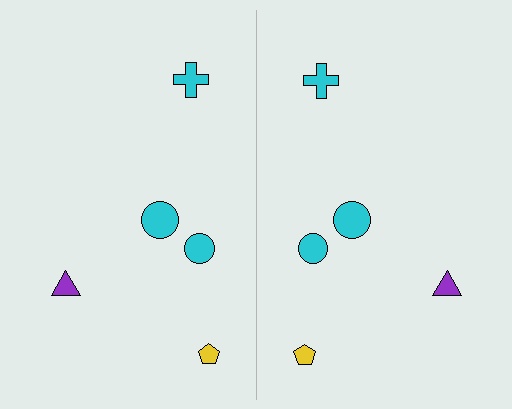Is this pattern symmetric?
Yes, this pattern has bilateral (reflection) symmetry.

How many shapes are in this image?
There are 10 shapes in this image.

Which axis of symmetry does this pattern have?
The pattern has a vertical axis of symmetry running through the center of the image.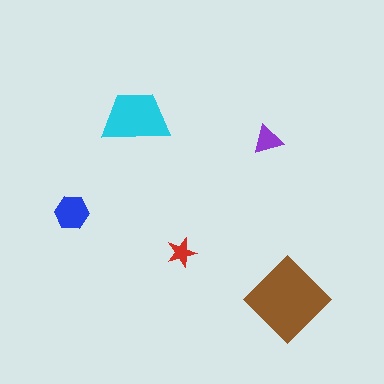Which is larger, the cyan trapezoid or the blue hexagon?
The cyan trapezoid.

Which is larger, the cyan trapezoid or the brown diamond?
The brown diamond.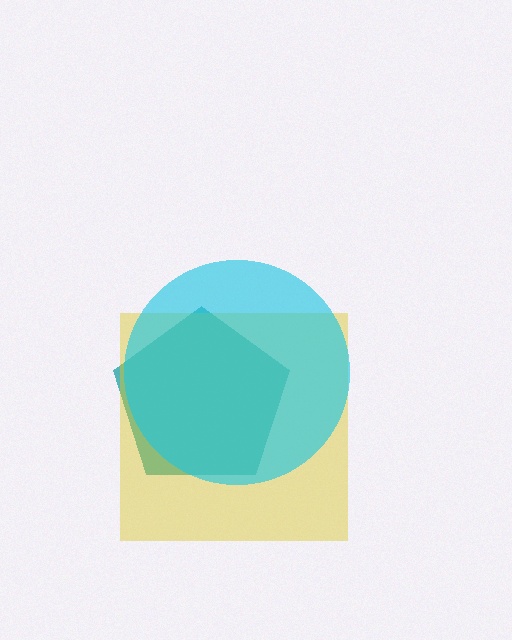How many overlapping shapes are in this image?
There are 3 overlapping shapes in the image.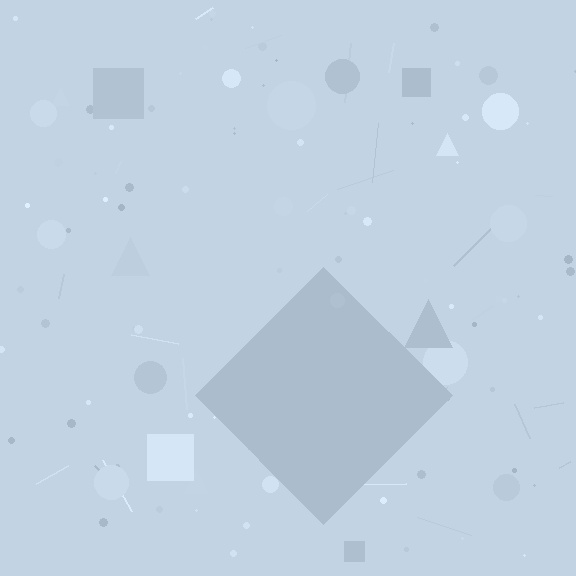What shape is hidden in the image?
A diamond is hidden in the image.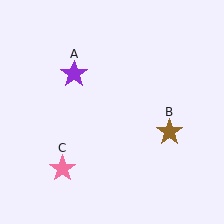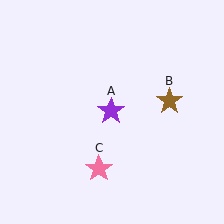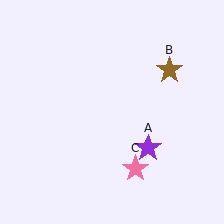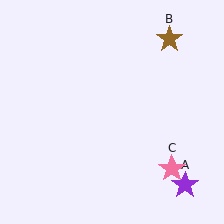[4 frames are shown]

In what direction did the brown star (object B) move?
The brown star (object B) moved up.